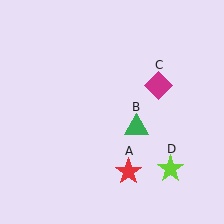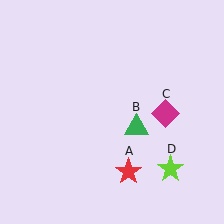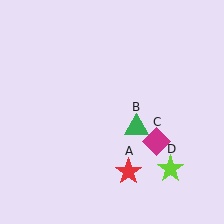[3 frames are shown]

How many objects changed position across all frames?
1 object changed position: magenta diamond (object C).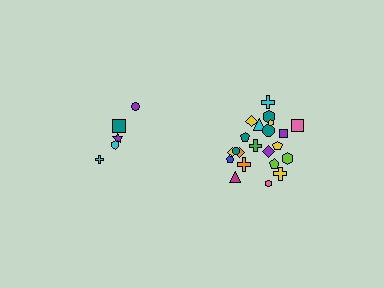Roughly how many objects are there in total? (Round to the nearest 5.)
Roughly 25 objects in total.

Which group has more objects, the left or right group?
The right group.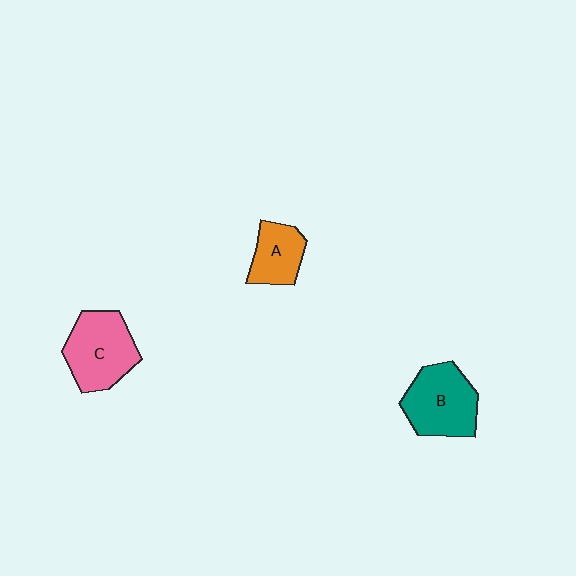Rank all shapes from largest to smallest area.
From largest to smallest: C (pink), B (teal), A (orange).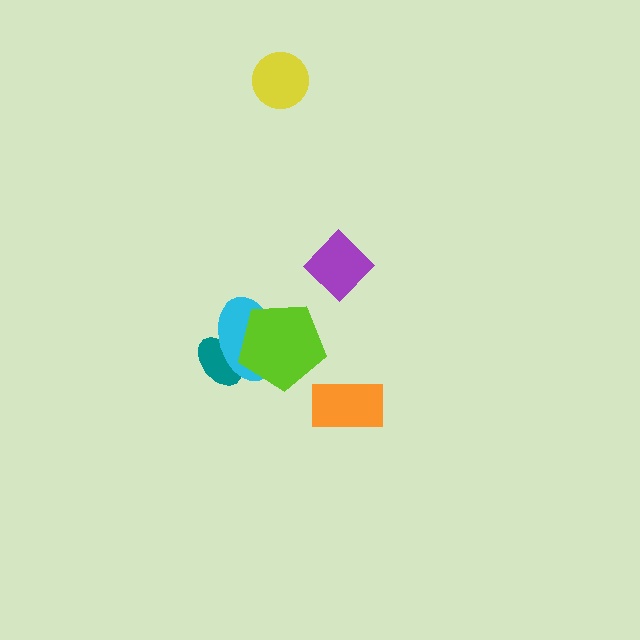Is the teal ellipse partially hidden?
Yes, it is partially covered by another shape.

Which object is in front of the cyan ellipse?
The lime pentagon is in front of the cyan ellipse.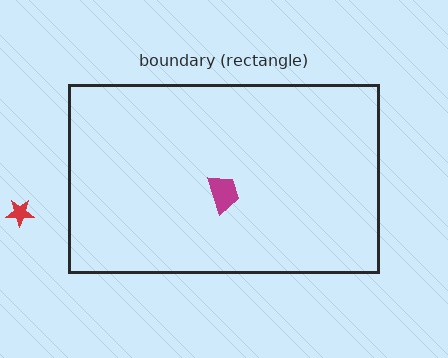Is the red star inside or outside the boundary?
Outside.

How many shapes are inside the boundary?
1 inside, 1 outside.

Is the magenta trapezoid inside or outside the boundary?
Inside.